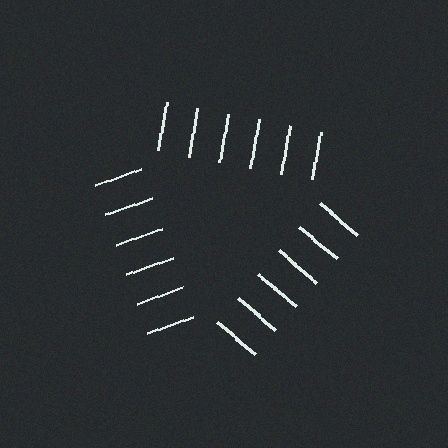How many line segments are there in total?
18 — 6 along each of the 3 edges.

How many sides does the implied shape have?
3 sides — the line-ends trace a triangle.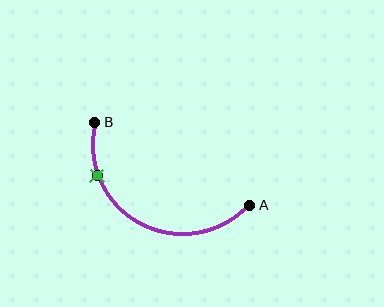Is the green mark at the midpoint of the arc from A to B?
No. The green mark lies on the arc but is closer to endpoint B. The arc midpoint would be at the point on the curve equidistant along the arc from both A and B.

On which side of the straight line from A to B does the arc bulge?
The arc bulges below the straight line connecting A and B.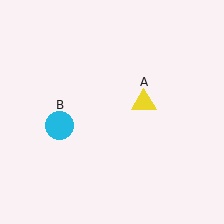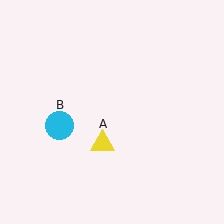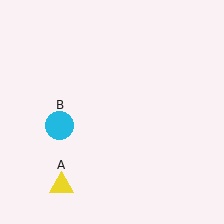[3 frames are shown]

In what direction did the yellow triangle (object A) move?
The yellow triangle (object A) moved down and to the left.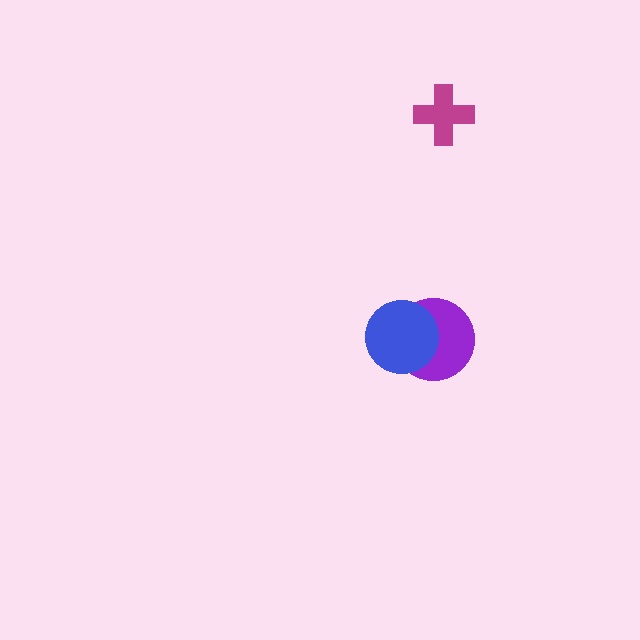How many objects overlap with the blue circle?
1 object overlaps with the blue circle.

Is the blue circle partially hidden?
No, no other shape covers it.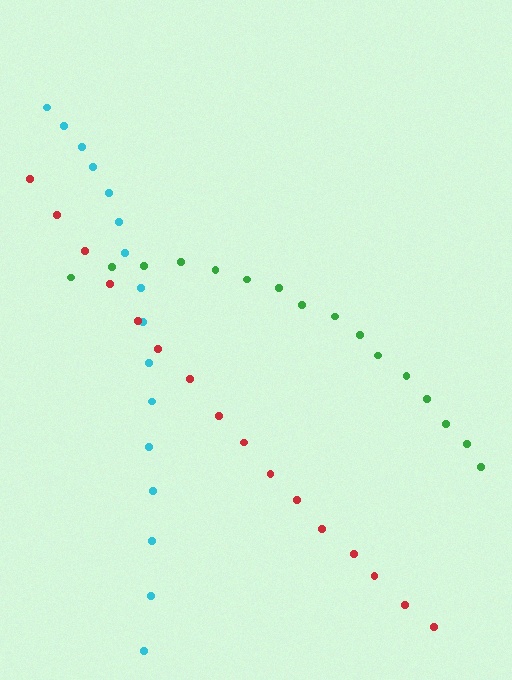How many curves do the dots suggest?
There are 3 distinct paths.